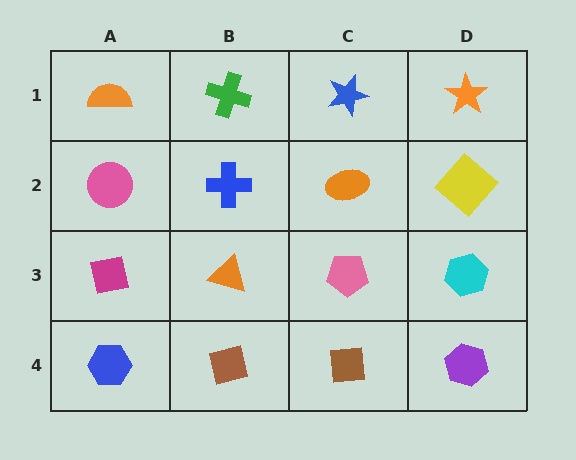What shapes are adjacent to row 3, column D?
A yellow diamond (row 2, column D), a purple hexagon (row 4, column D), a pink pentagon (row 3, column C).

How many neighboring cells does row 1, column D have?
2.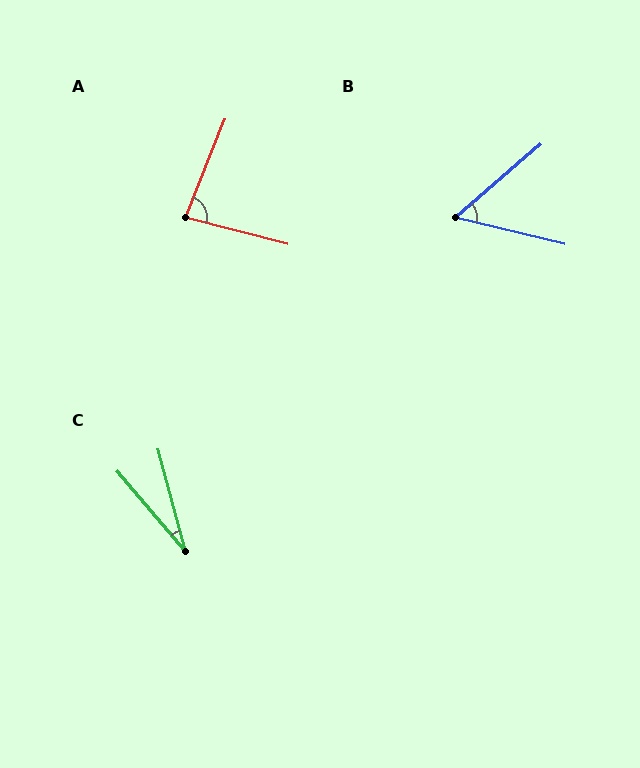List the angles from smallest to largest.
C (25°), B (55°), A (83°).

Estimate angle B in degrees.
Approximately 55 degrees.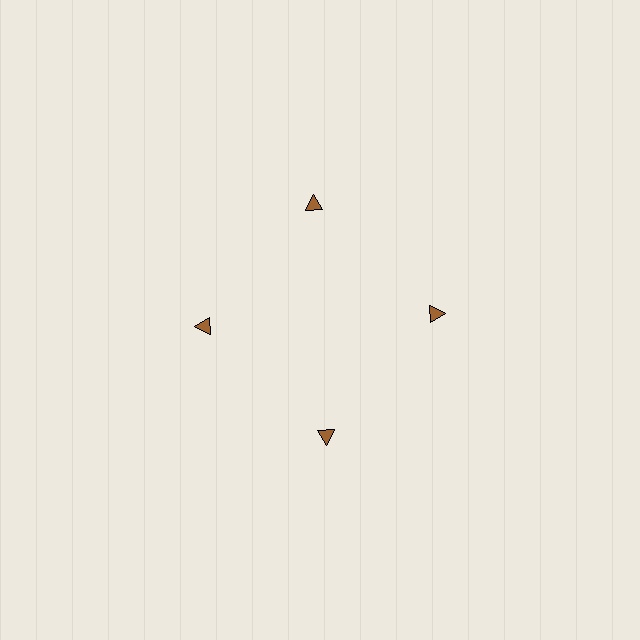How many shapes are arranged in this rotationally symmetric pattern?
There are 4 shapes, arranged in 4 groups of 1.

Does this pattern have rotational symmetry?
Yes, this pattern has 4-fold rotational symmetry. It looks the same after rotating 90 degrees around the center.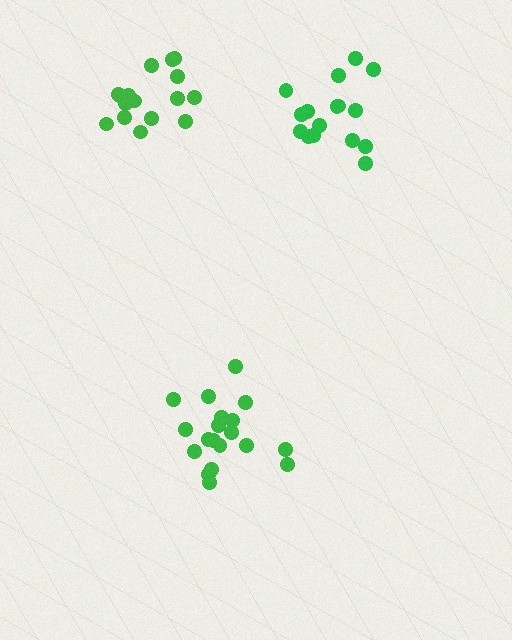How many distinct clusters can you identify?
There are 3 distinct clusters.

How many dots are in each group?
Group 1: 19 dots, Group 2: 16 dots, Group 3: 16 dots (51 total).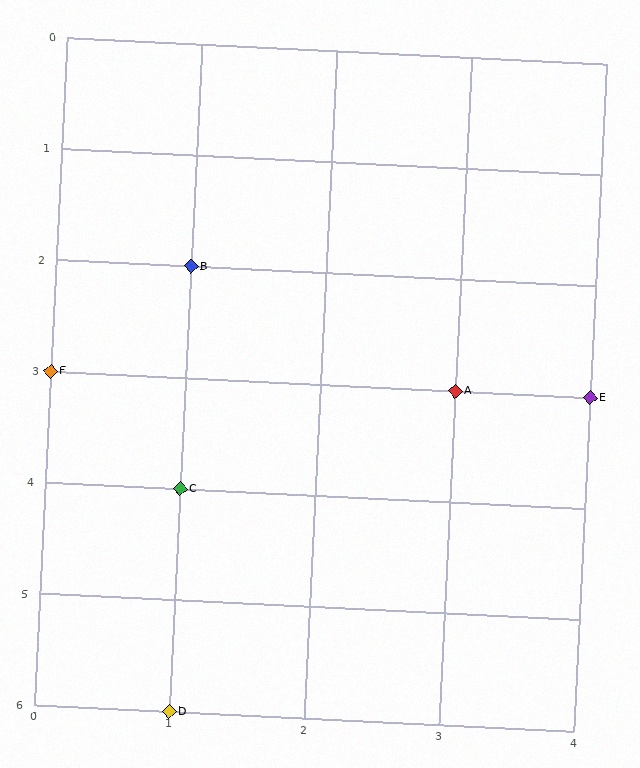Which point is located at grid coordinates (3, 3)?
Point A is at (3, 3).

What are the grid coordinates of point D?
Point D is at grid coordinates (1, 6).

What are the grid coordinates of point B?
Point B is at grid coordinates (1, 2).